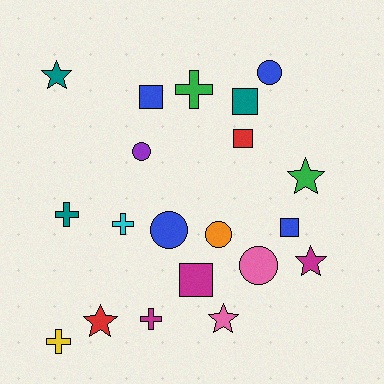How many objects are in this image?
There are 20 objects.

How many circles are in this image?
There are 5 circles.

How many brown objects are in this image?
There are no brown objects.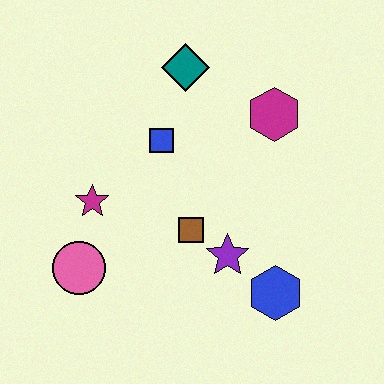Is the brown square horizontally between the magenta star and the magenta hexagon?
Yes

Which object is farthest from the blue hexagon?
The teal diamond is farthest from the blue hexagon.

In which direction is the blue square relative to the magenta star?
The blue square is to the right of the magenta star.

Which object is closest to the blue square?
The teal diamond is closest to the blue square.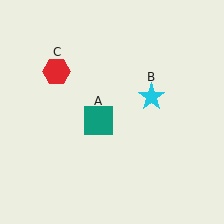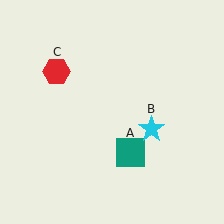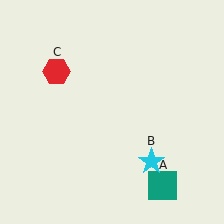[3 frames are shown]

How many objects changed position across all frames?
2 objects changed position: teal square (object A), cyan star (object B).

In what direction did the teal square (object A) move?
The teal square (object A) moved down and to the right.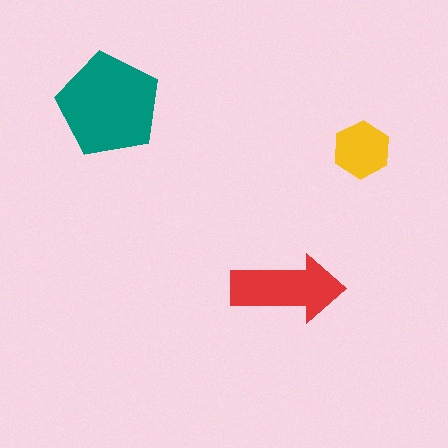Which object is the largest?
The teal pentagon.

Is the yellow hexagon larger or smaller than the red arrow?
Smaller.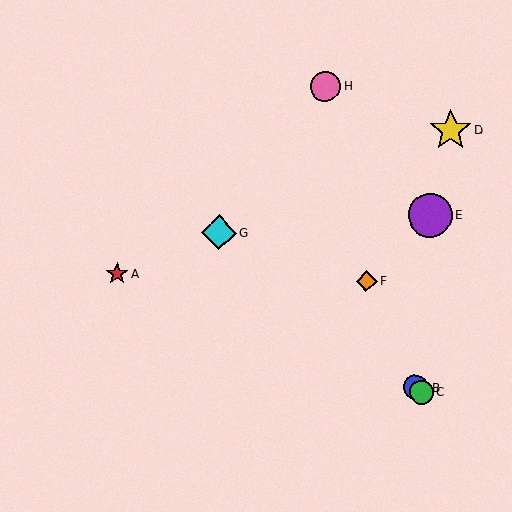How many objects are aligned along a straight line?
3 objects (B, C, G) are aligned along a straight line.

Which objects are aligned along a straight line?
Objects B, C, G are aligned along a straight line.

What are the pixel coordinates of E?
Object E is at (430, 215).